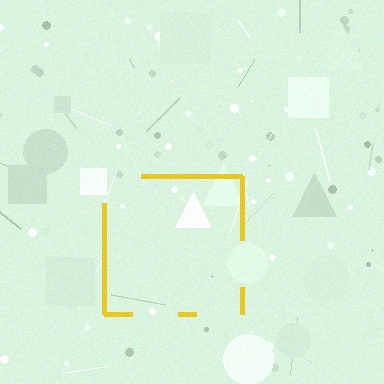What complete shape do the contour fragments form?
The contour fragments form a square.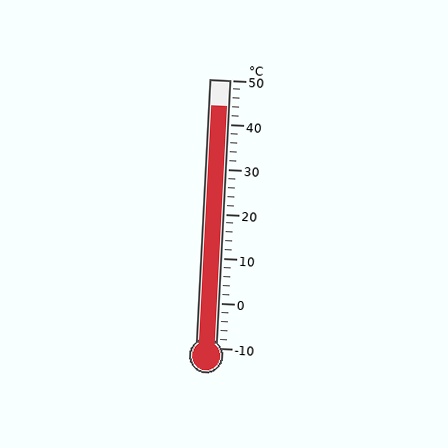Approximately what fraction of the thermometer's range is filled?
The thermometer is filled to approximately 90% of its range.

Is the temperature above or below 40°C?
The temperature is above 40°C.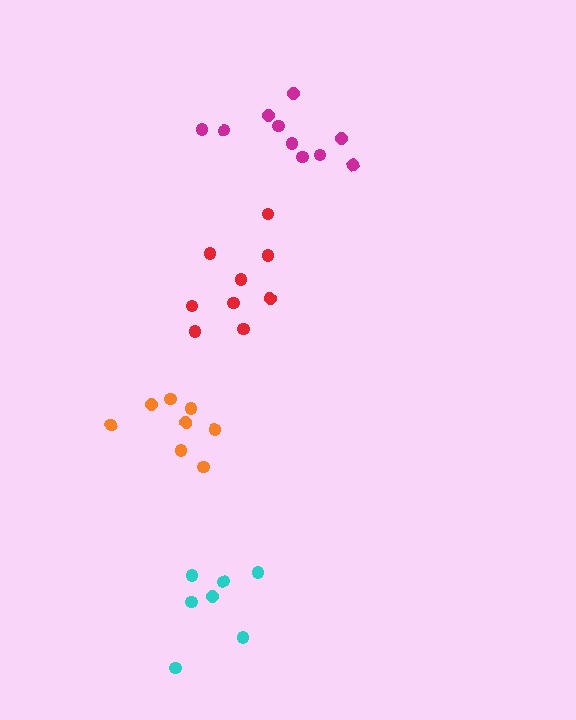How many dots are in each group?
Group 1: 9 dots, Group 2: 7 dots, Group 3: 10 dots, Group 4: 8 dots (34 total).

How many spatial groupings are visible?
There are 4 spatial groupings.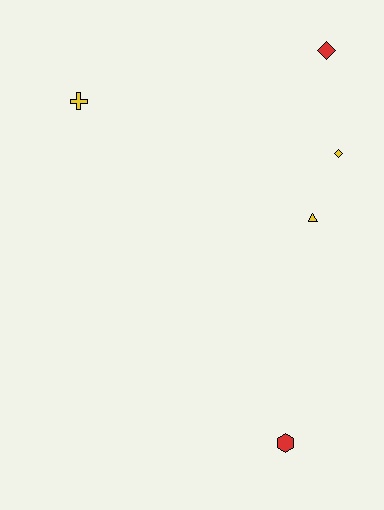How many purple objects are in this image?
There are no purple objects.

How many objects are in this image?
There are 5 objects.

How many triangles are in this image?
There is 1 triangle.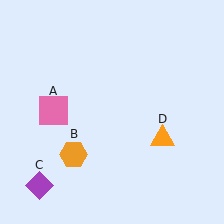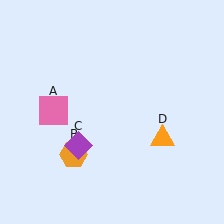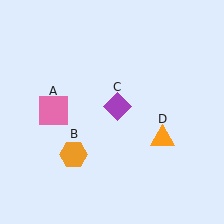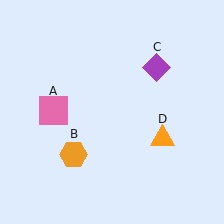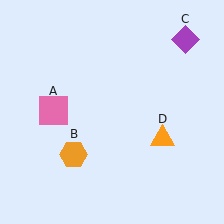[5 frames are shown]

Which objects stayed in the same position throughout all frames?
Pink square (object A) and orange hexagon (object B) and orange triangle (object D) remained stationary.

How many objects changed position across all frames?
1 object changed position: purple diamond (object C).